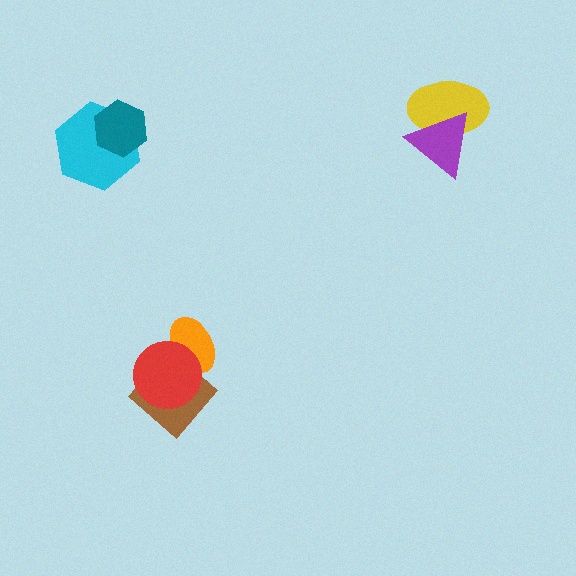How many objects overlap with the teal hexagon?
1 object overlaps with the teal hexagon.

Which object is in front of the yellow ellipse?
The purple triangle is in front of the yellow ellipse.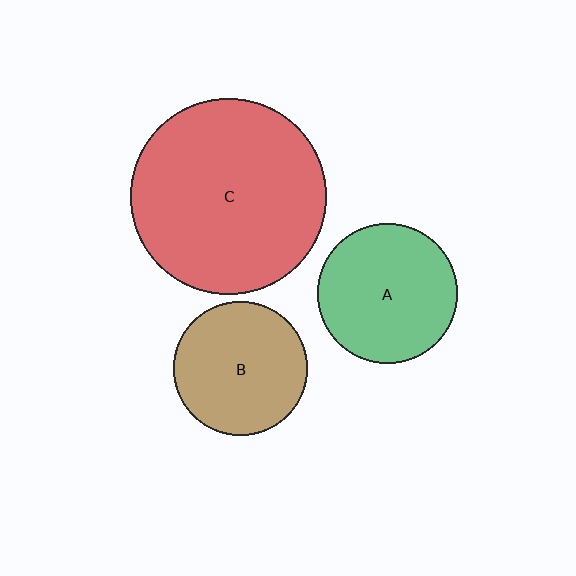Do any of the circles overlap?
No, none of the circles overlap.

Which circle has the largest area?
Circle C (red).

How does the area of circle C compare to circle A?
Approximately 2.0 times.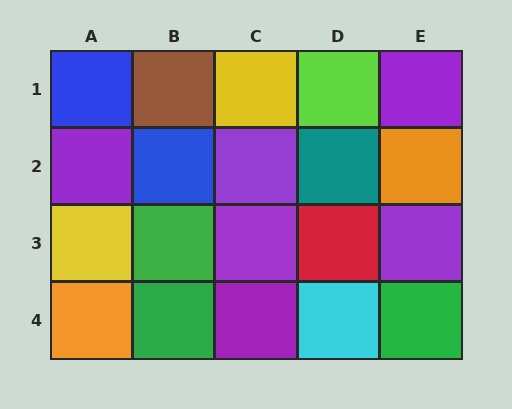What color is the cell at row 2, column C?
Purple.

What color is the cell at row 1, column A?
Blue.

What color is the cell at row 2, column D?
Teal.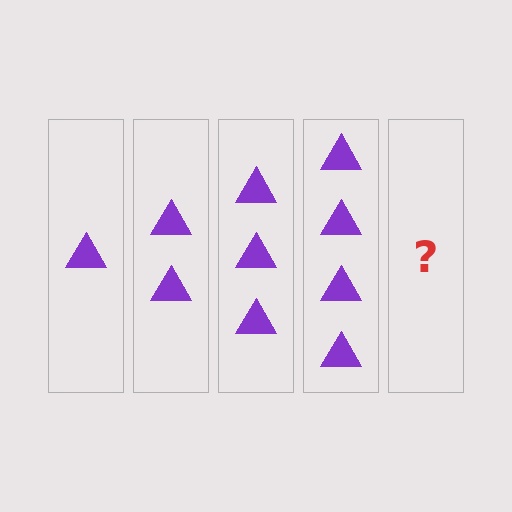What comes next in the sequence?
The next element should be 5 triangles.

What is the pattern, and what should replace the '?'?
The pattern is that each step adds one more triangle. The '?' should be 5 triangles.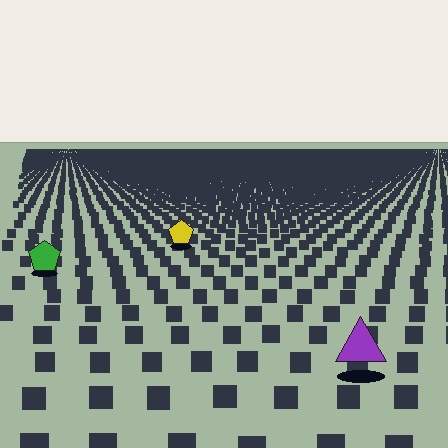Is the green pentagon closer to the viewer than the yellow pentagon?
Yes. The green pentagon is closer — you can tell from the texture gradient: the ground texture is coarser near it.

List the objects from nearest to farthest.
From nearest to farthest: the purple triangle, the green pentagon, the yellow pentagon.